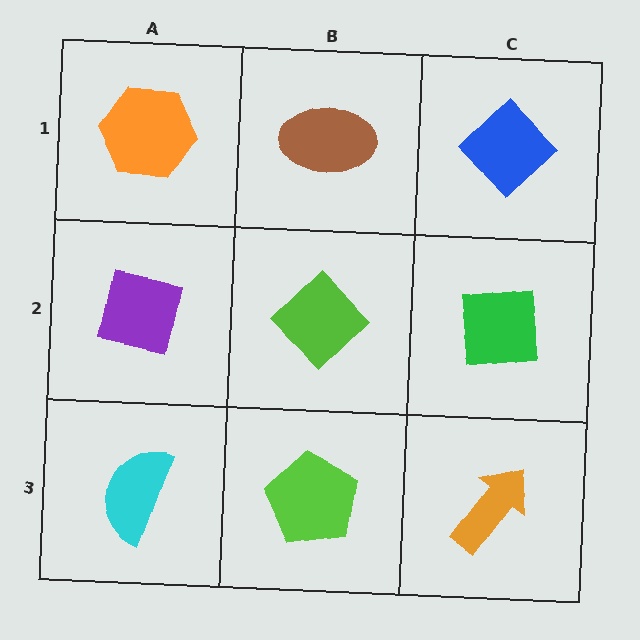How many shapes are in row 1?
3 shapes.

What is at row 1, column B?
A brown ellipse.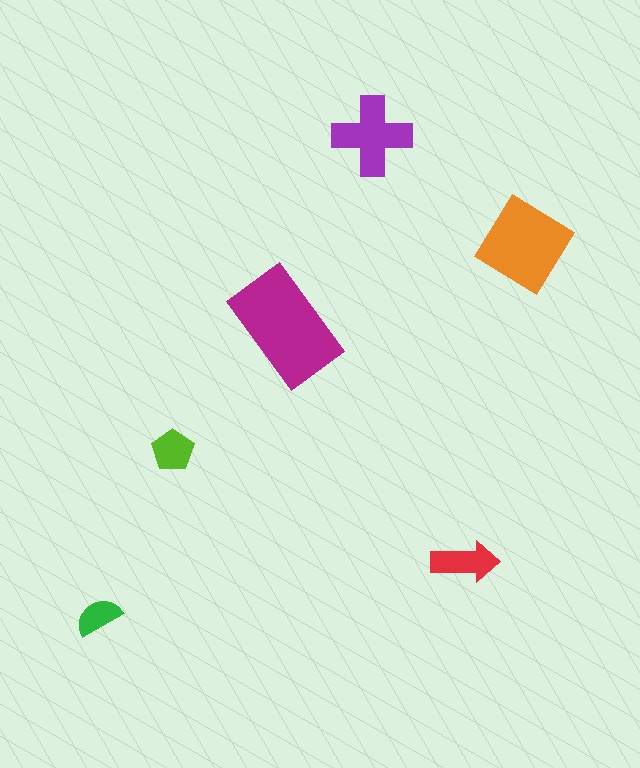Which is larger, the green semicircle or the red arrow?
The red arrow.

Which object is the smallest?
The green semicircle.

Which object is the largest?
The magenta rectangle.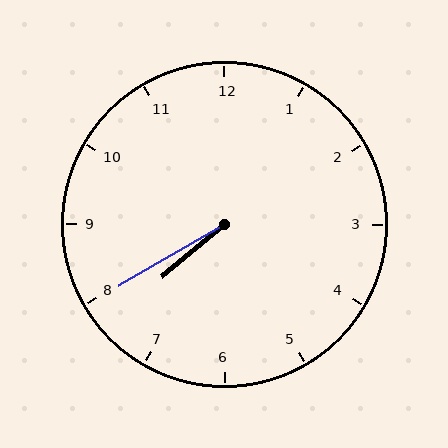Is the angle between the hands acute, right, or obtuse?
It is acute.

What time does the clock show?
7:40.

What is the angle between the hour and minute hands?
Approximately 10 degrees.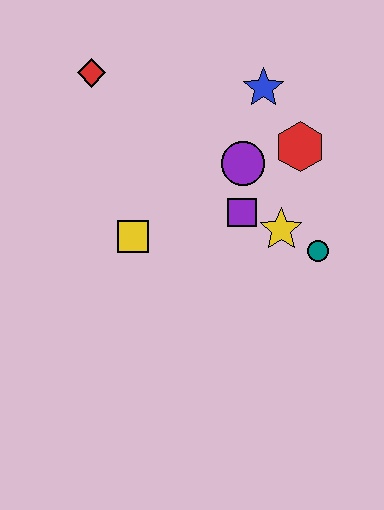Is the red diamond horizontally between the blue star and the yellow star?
No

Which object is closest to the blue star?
The red hexagon is closest to the blue star.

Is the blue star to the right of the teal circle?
No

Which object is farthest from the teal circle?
The red diamond is farthest from the teal circle.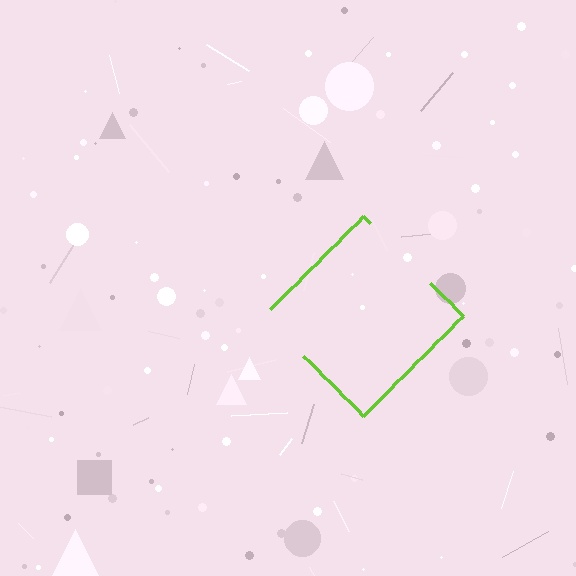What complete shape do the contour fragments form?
The contour fragments form a diamond.